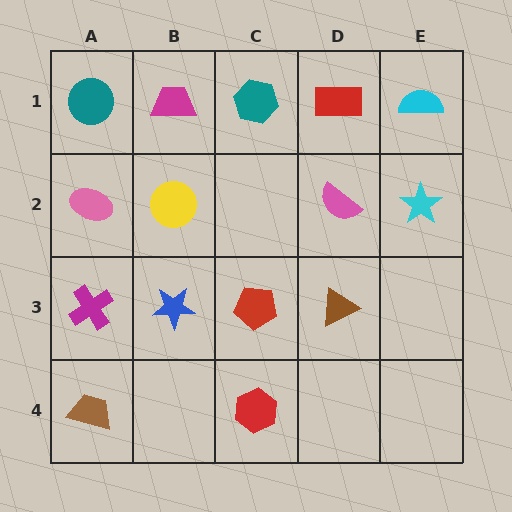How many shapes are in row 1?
5 shapes.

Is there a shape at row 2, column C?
No, that cell is empty.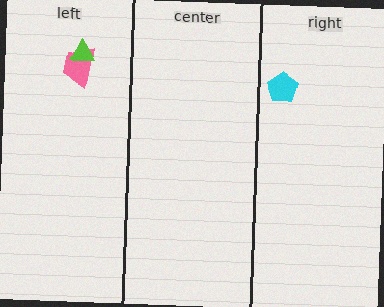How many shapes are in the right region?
1.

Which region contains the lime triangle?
The left region.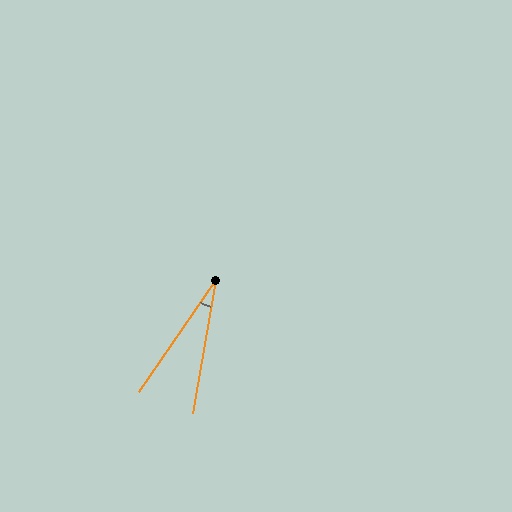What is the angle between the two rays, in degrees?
Approximately 24 degrees.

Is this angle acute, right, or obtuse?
It is acute.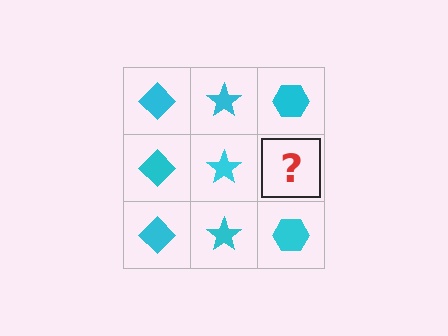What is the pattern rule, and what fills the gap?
The rule is that each column has a consistent shape. The gap should be filled with a cyan hexagon.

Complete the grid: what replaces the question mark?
The question mark should be replaced with a cyan hexagon.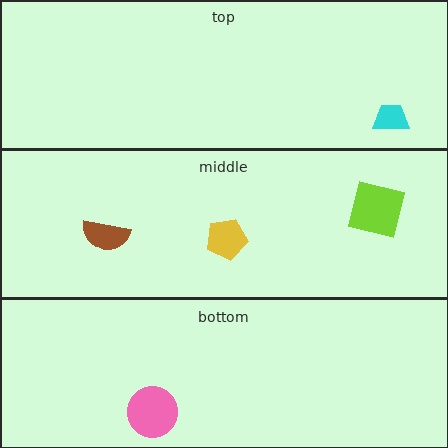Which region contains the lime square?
The middle region.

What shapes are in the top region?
The cyan trapezoid.